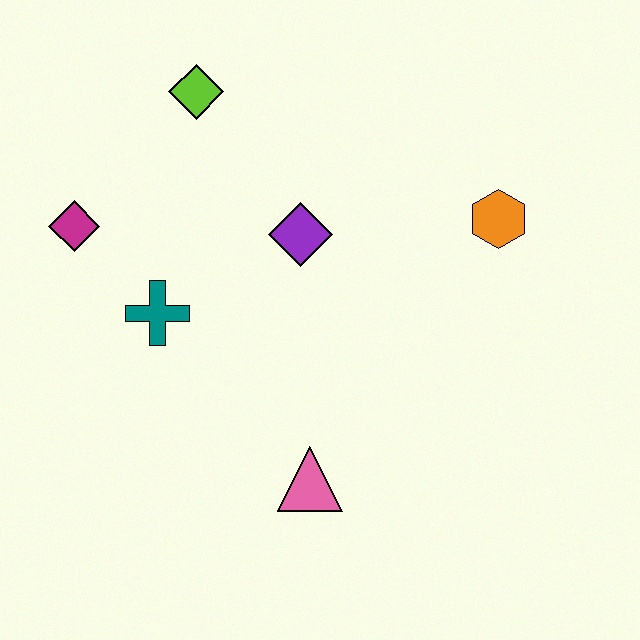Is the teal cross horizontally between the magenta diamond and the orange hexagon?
Yes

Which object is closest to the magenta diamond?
The teal cross is closest to the magenta diamond.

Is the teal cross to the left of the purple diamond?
Yes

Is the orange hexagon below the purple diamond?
No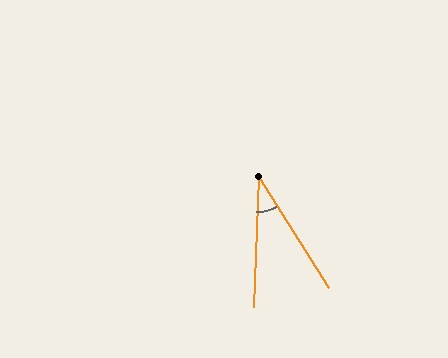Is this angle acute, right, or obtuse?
It is acute.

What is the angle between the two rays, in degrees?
Approximately 34 degrees.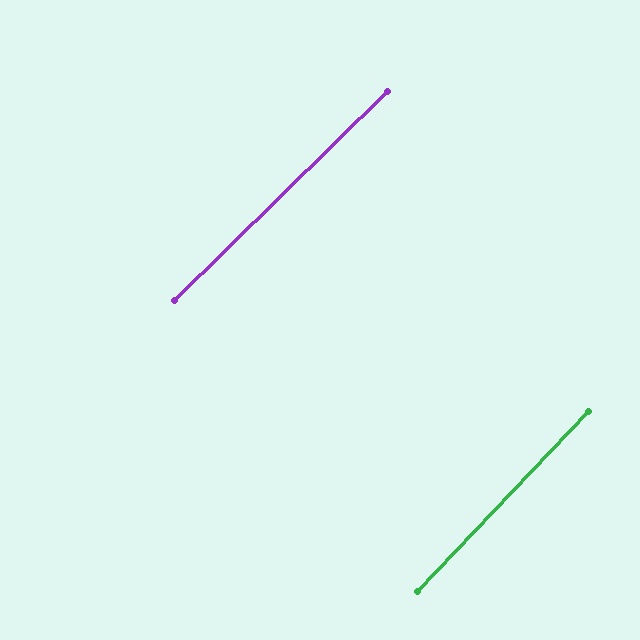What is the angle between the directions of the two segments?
Approximately 2 degrees.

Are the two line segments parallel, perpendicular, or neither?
Parallel — their directions differ by only 1.9°.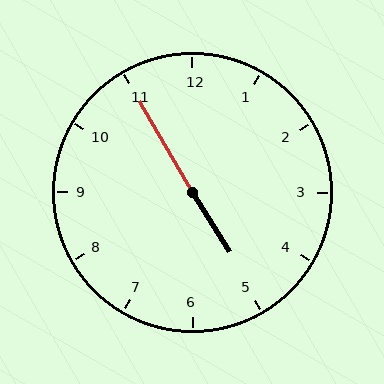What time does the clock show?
4:55.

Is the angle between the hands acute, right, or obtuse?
It is obtuse.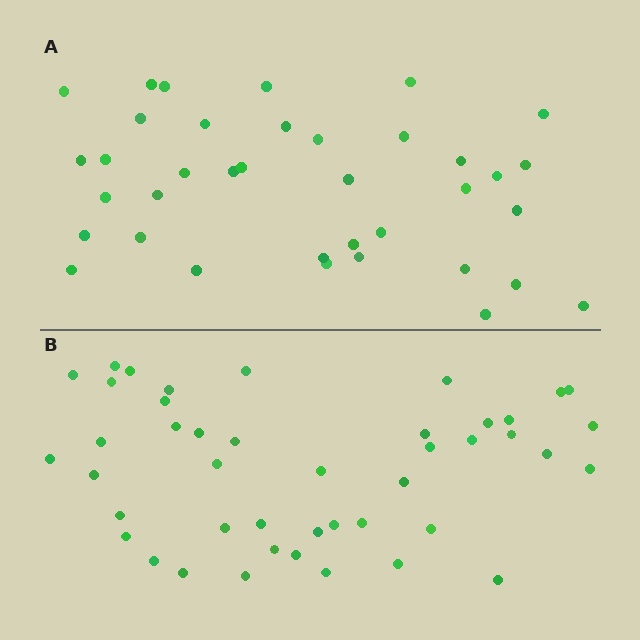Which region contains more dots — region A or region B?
Region B (the bottom region) has more dots.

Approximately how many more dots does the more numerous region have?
Region B has roughly 8 or so more dots than region A.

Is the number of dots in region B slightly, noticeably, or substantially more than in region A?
Region B has only slightly more — the two regions are fairly close. The ratio is roughly 1.2 to 1.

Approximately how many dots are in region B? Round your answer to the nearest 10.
About 40 dots. (The exact count is 44, which rounds to 40.)